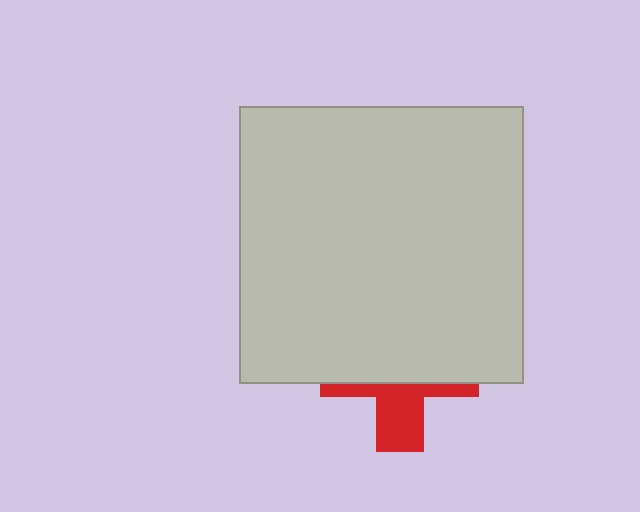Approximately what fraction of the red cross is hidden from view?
Roughly 63% of the red cross is hidden behind the light gray rectangle.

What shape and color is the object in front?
The object in front is a light gray rectangle.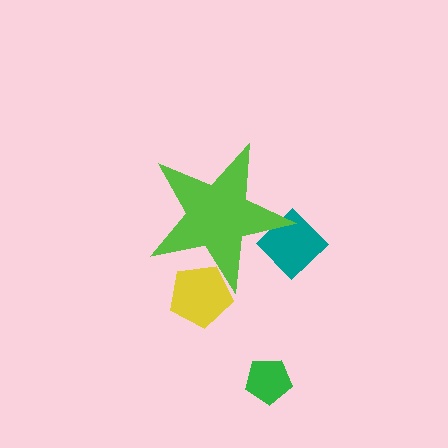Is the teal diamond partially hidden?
Yes, the teal diamond is partially hidden behind the lime star.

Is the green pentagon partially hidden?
No, the green pentagon is fully visible.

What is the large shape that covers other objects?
A lime star.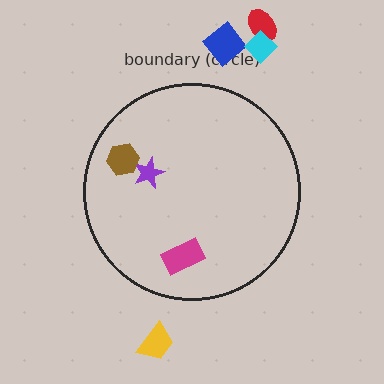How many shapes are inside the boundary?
3 inside, 4 outside.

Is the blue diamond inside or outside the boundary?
Outside.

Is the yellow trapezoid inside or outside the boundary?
Outside.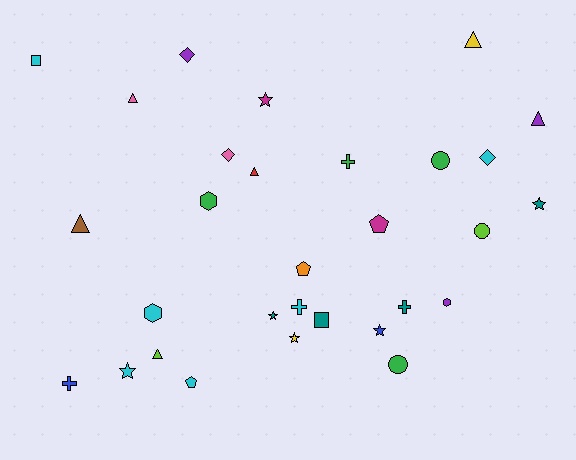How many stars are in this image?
There are 6 stars.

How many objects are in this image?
There are 30 objects.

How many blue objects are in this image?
There are 2 blue objects.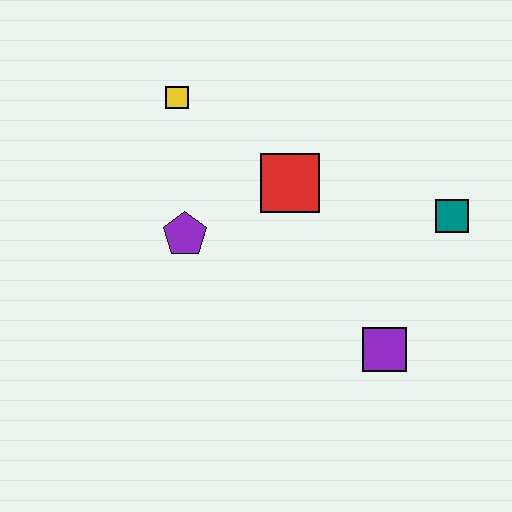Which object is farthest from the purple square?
The yellow square is farthest from the purple square.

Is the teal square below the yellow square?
Yes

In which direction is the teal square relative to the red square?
The teal square is to the right of the red square.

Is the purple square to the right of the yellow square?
Yes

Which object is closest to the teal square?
The purple square is closest to the teal square.